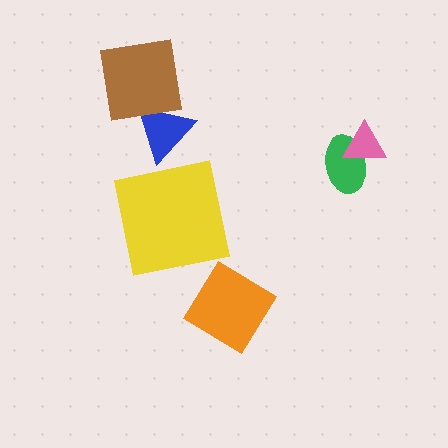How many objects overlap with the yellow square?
0 objects overlap with the yellow square.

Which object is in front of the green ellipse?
The pink triangle is in front of the green ellipse.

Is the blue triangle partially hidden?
Yes, it is partially covered by another shape.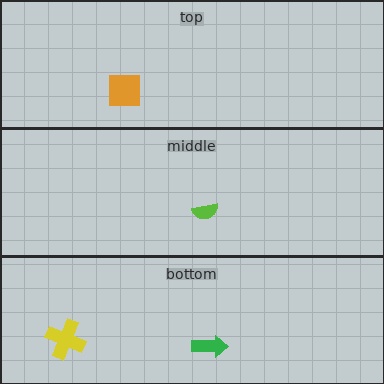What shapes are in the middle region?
The lime semicircle.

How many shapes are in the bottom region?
2.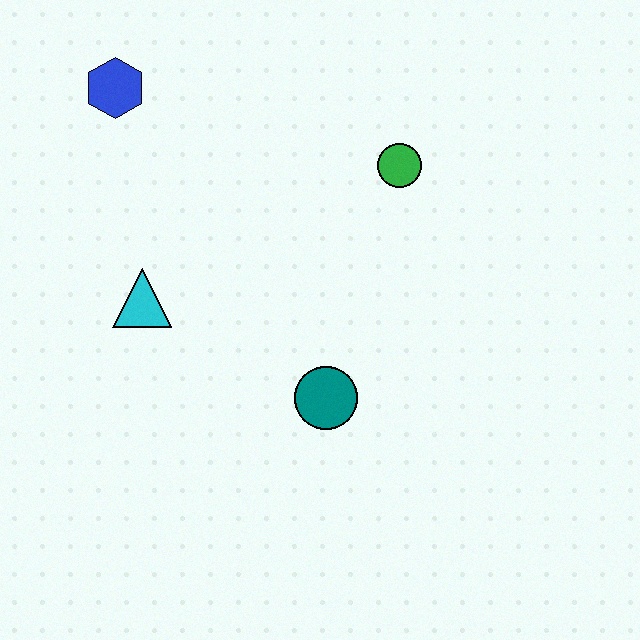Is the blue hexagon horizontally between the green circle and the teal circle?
No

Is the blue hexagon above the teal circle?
Yes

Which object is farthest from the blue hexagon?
The teal circle is farthest from the blue hexagon.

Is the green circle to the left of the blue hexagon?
No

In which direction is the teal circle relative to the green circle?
The teal circle is below the green circle.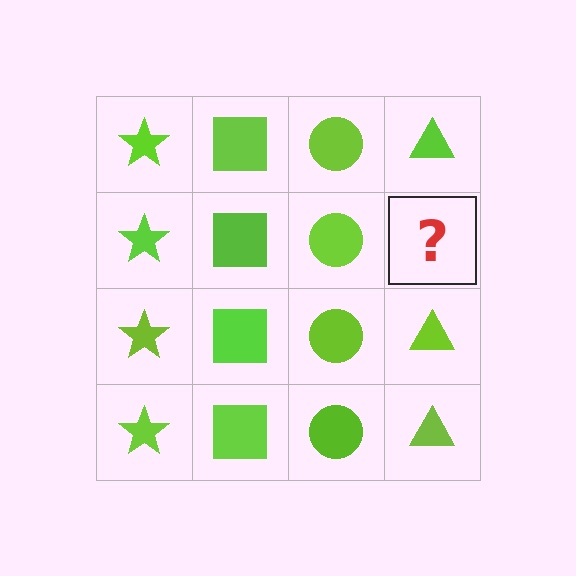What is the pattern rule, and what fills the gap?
The rule is that each column has a consistent shape. The gap should be filled with a lime triangle.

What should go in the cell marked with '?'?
The missing cell should contain a lime triangle.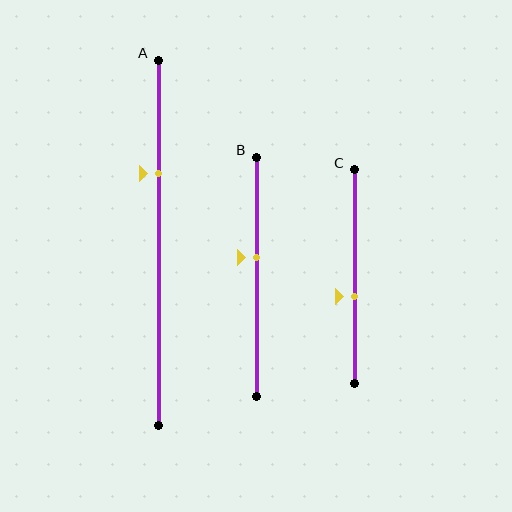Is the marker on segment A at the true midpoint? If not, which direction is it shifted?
No, the marker on segment A is shifted upward by about 19% of the segment length.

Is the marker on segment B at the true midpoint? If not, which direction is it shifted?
No, the marker on segment B is shifted upward by about 8% of the segment length.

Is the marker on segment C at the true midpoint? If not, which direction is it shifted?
No, the marker on segment C is shifted downward by about 9% of the segment length.